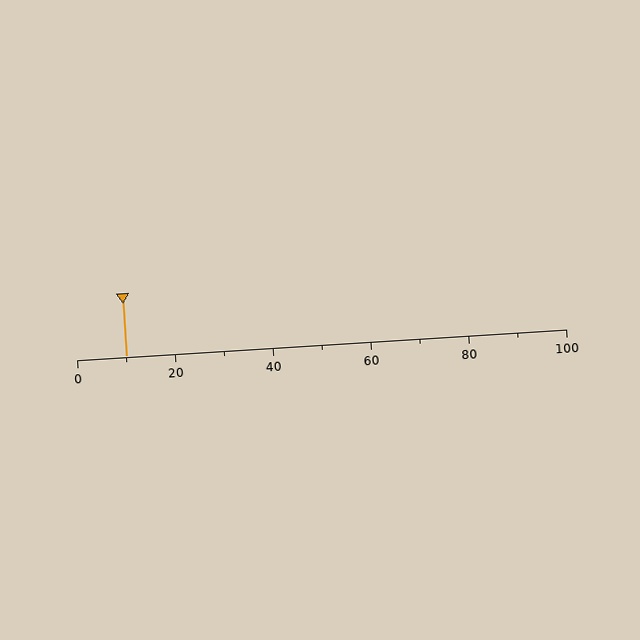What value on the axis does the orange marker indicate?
The marker indicates approximately 10.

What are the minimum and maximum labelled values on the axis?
The axis runs from 0 to 100.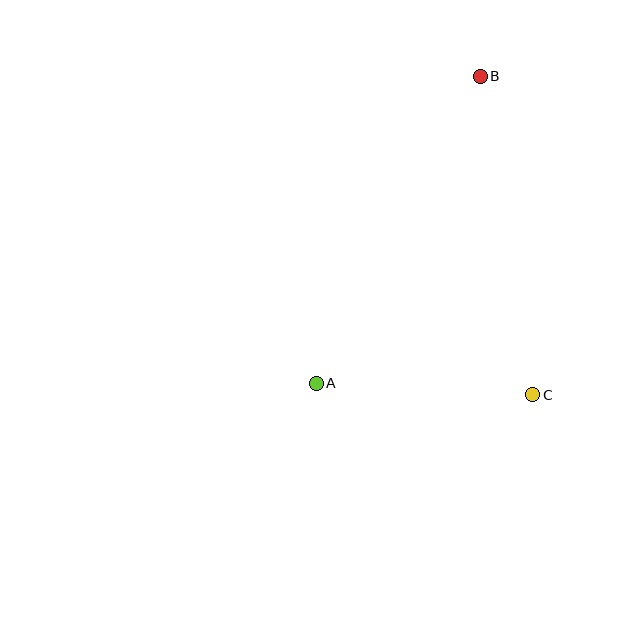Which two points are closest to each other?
Points A and C are closest to each other.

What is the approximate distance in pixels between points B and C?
The distance between B and C is approximately 323 pixels.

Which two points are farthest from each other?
Points A and B are farthest from each other.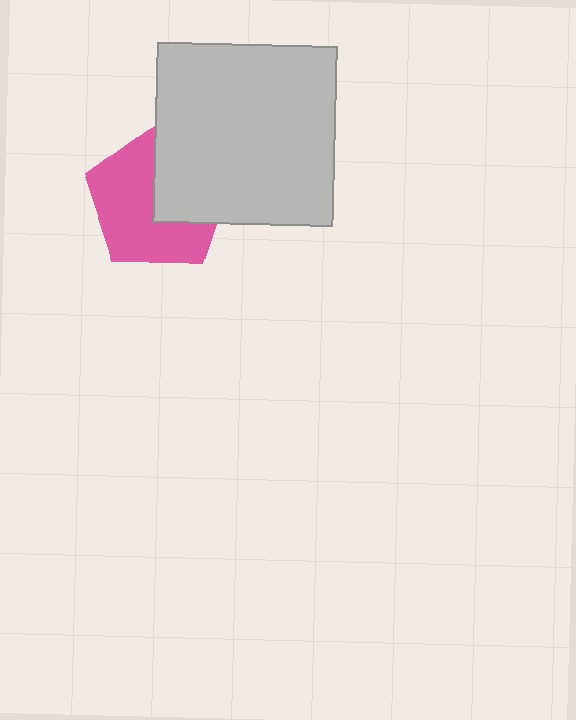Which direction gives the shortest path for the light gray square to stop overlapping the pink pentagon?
Moving right gives the shortest separation.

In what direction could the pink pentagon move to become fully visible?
The pink pentagon could move left. That would shift it out from behind the light gray square entirely.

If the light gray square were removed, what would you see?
You would see the complete pink pentagon.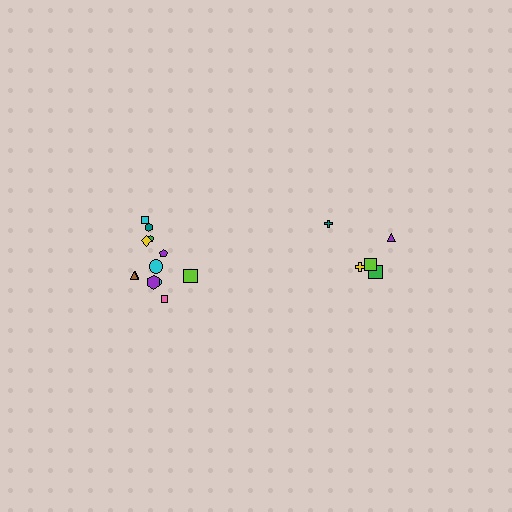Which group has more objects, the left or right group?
The left group.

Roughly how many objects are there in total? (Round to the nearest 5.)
Roughly 20 objects in total.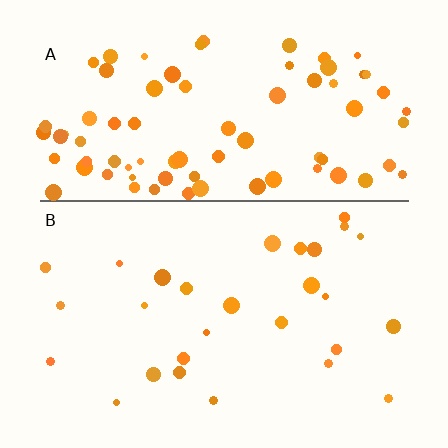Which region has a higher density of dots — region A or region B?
A (the top).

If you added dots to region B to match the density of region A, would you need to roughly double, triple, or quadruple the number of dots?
Approximately triple.